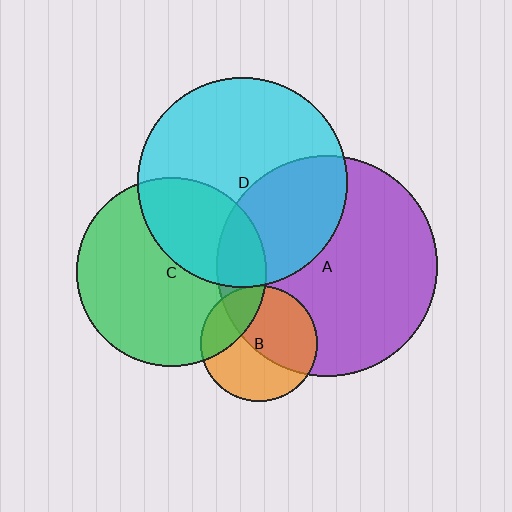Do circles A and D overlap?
Yes.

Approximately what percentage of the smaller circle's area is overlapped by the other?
Approximately 35%.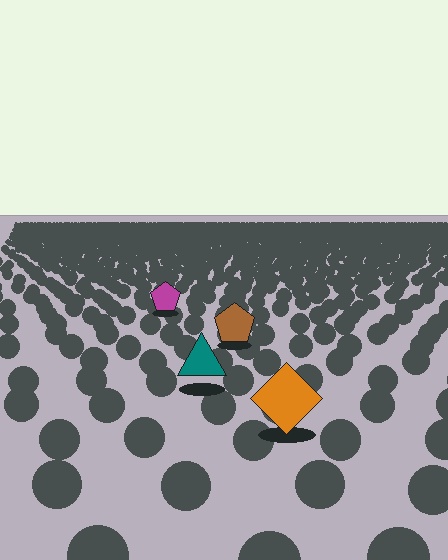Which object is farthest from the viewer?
The magenta pentagon is farthest from the viewer. It appears smaller and the ground texture around it is denser.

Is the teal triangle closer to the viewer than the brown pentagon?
Yes. The teal triangle is closer — you can tell from the texture gradient: the ground texture is coarser near it.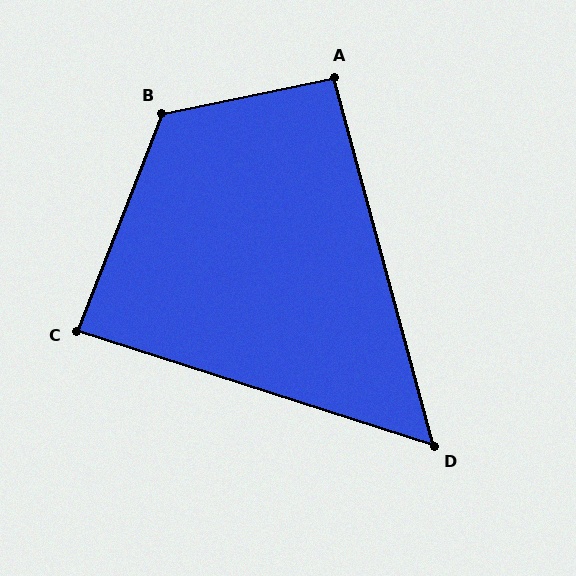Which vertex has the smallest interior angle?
D, at approximately 57 degrees.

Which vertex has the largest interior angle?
B, at approximately 123 degrees.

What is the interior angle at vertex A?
Approximately 93 degrees (approximately right).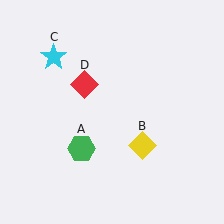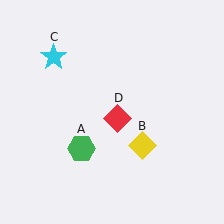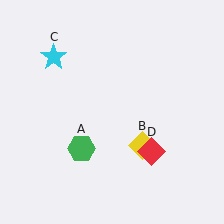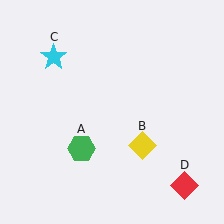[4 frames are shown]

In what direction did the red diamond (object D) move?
The red diamond (object D) moved down and to the right.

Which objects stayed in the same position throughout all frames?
Green hexagon (object A) and yellow diamond (object B) and cyan star (object C) remained stationary.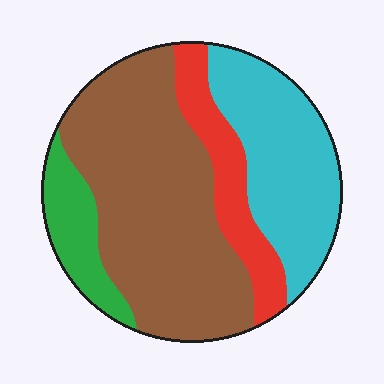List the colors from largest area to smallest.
From largest to smallest: brown, cyan, red, green.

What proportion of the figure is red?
Red covers about 15% of the figure.